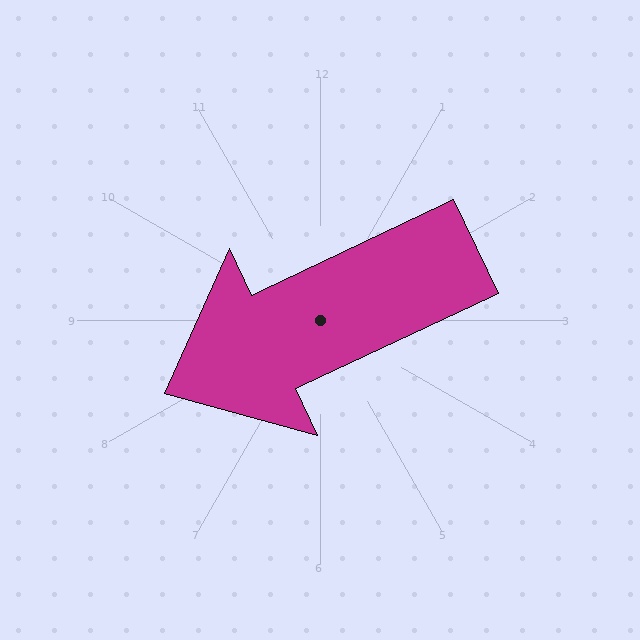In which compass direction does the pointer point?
Southwest.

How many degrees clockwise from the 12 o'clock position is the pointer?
Approximately 245 degrees.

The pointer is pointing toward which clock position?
Roughly 8 o'clock.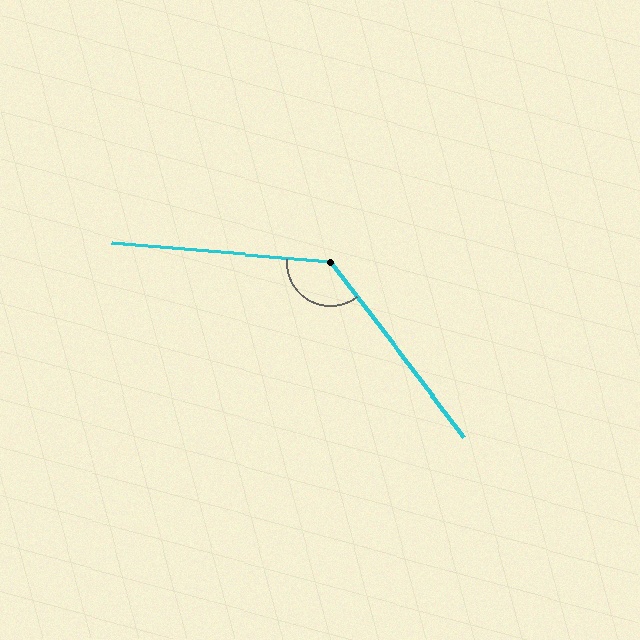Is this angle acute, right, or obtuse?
It is obtuse.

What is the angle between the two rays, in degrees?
Approximately 132 degrees.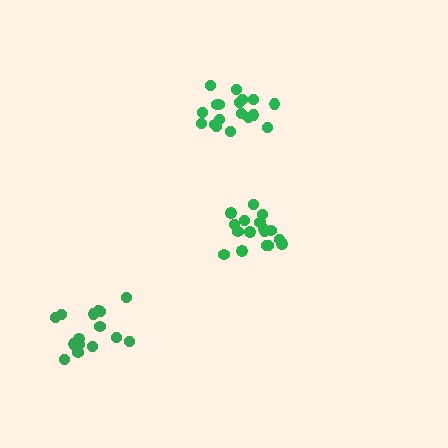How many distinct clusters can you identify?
There are 3 distinct clusters.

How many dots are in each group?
Group 1: 18 dots, Group 2: 17 dots, Group 3: 15 dots (50 total).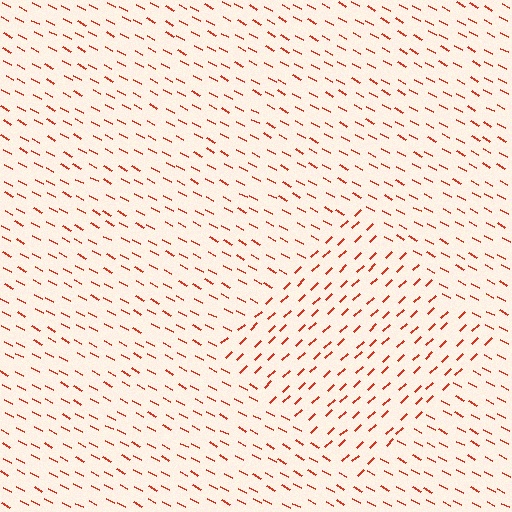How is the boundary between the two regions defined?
The boundary is defined purely by a change in line orientation (approximately 72 degrees difference). All lines are the same color and thickness.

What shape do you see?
I see a diamond.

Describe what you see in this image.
The image is filled with small red line segments. A diamond region in the image has lines oriented differently from the surrounding lines, creating a visible texture boundary.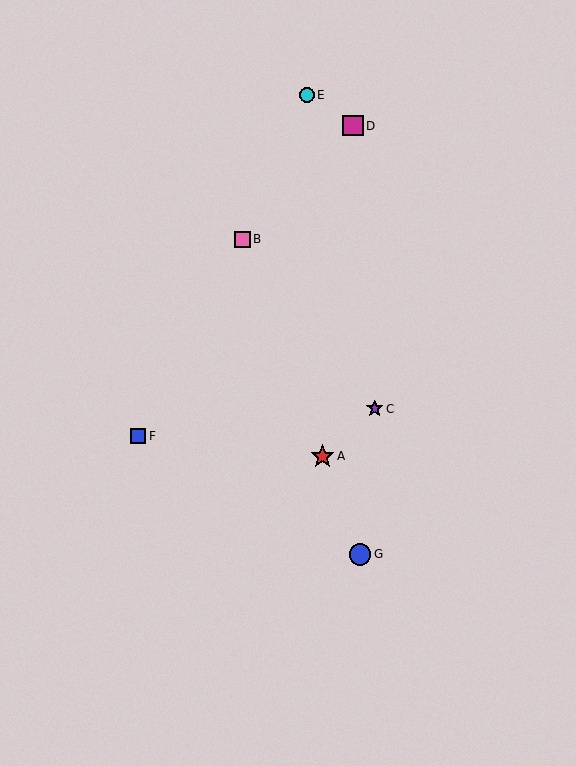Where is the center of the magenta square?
The center of the magenta square is at (353, 126).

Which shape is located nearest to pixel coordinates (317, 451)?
The red star (labeled A) at (322, 456) is nearest to that location.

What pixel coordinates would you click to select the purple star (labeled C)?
Click at (375, 409) to select the purple star C.